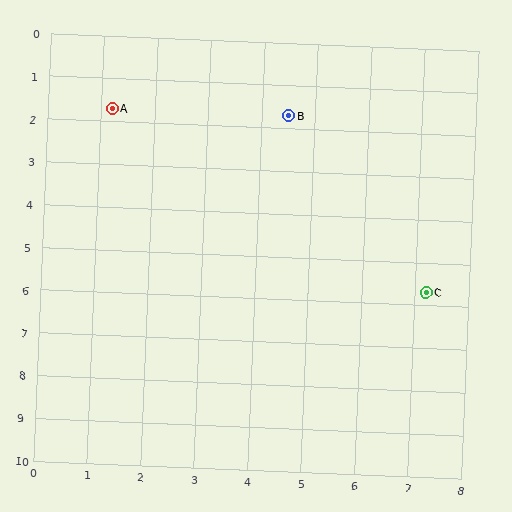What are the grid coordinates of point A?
Point A is at approximately (1.2, 1.7).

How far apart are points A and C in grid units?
Points A and C are about 7.2 grid units apart.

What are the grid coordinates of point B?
Point B is at approximately (4.5, 1.7).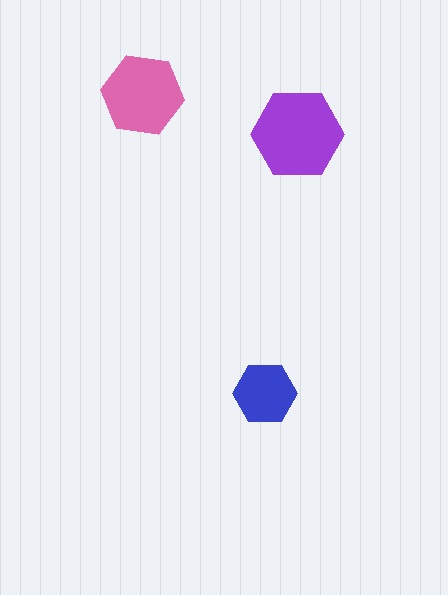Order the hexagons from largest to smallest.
the purple one, the pink one, the blue one.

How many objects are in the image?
There are 3 objects in the image.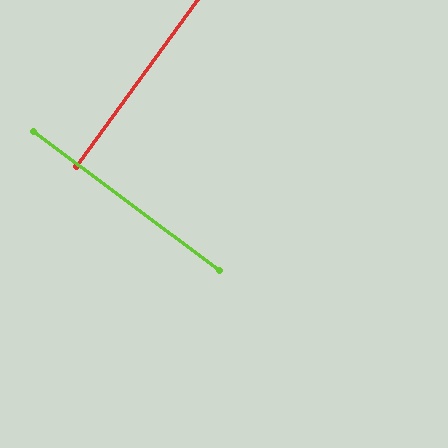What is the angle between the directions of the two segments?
Approximately 89 degrees.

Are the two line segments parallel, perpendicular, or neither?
Perpendicular — they meet at approximately 89°.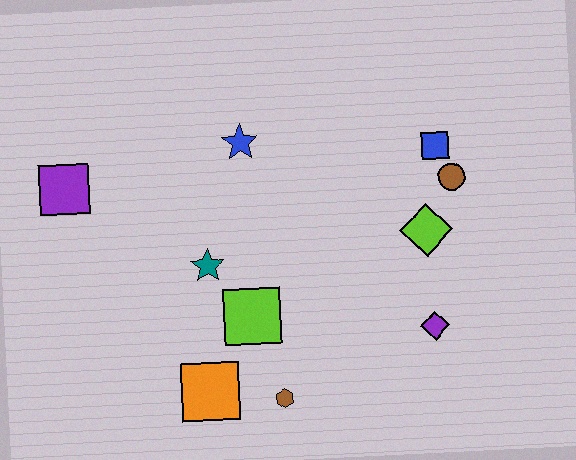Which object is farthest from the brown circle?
The purple square is farthest from the brown circle.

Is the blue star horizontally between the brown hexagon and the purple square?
Yes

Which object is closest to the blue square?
The brown circle is closest to the blue square.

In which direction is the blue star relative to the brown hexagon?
The blue star is above the brown hexagon.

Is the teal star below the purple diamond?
No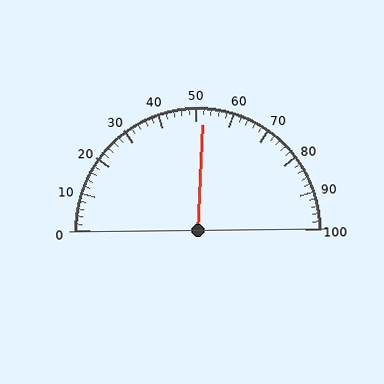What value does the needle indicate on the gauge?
The needle indicates approximately 52.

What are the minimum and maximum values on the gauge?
The gauge ranges from 0 to 100.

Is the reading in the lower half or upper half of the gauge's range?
The reading is in the upper half of the range (0 to 100).